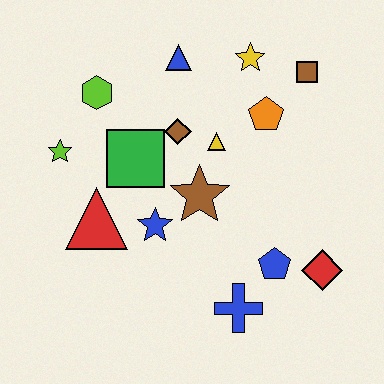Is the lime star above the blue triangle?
No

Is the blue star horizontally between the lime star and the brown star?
Yes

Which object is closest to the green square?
The brown diamond is closest to the green square.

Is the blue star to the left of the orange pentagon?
Yes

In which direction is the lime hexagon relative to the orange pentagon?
The lime hexagon is to the left of the orange pentagon.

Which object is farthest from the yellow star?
The blue cross is farthest from the yellow star.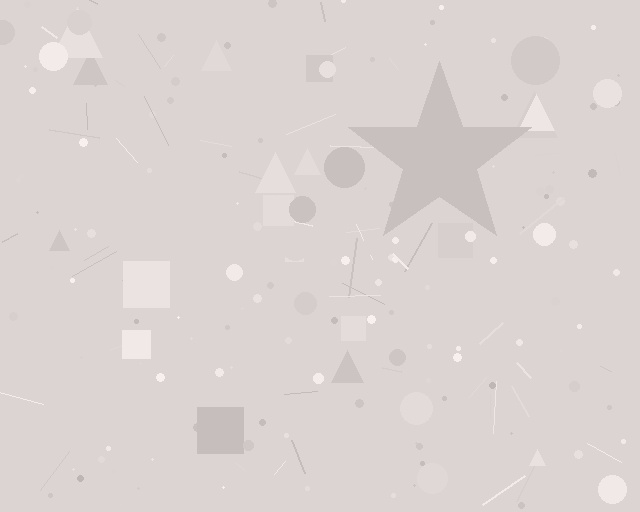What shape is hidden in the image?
A star is hidden in the image.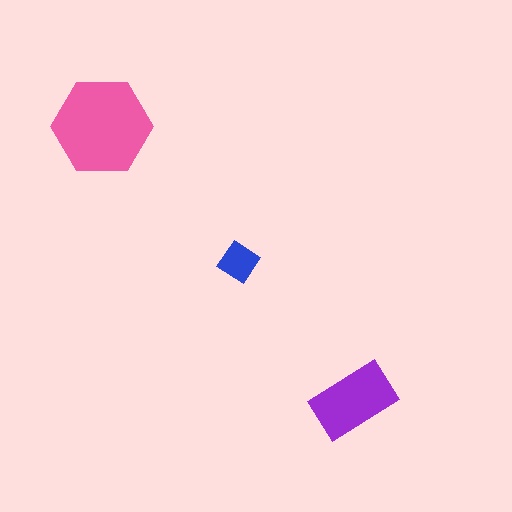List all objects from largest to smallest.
The pink hexagon, the purple rectangle, the blue diamond.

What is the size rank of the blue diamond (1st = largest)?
3rd.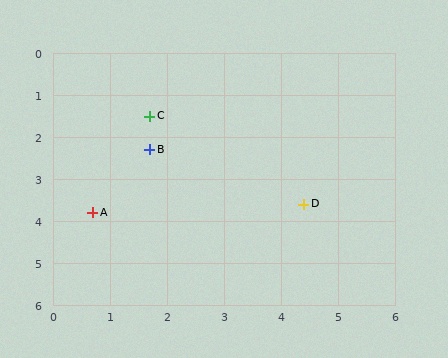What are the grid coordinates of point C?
Point C is at approximately (1.7, 1.5).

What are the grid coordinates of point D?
Point D is at approximately (4.4, 3.6).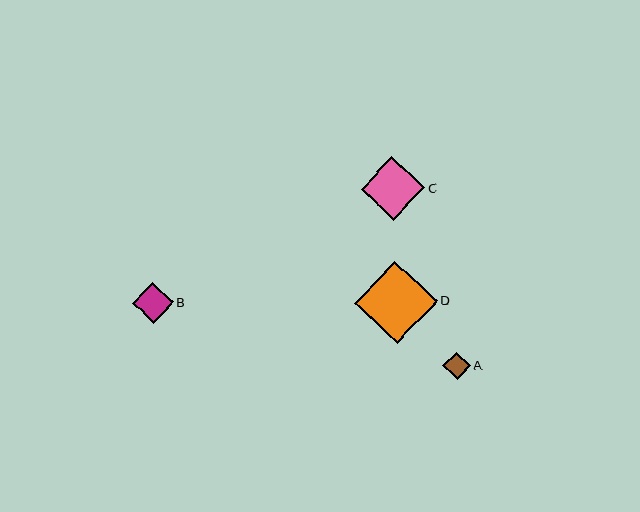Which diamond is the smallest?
Diamond A is the smallest with a size of approximately 28 pixels.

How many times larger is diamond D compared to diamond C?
Diamond D is approximately 1.3 times the size of diamond C.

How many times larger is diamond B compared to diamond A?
Diamond B is approximately 1.5 times the size of diamond A.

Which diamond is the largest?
Diamond D is the largest with a size of approximately 83 pixels.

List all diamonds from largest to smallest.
From largest to smallest: D, C, B, A.